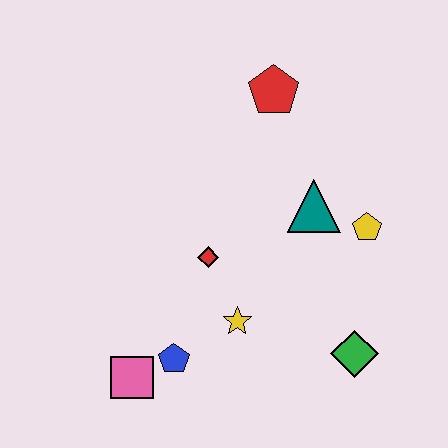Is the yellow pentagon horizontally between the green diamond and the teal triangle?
No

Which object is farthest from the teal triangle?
The pink square is farthest from the teal triangle.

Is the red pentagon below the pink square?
No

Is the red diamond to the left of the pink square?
No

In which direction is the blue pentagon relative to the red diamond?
The blue pentagon is below the red diamond.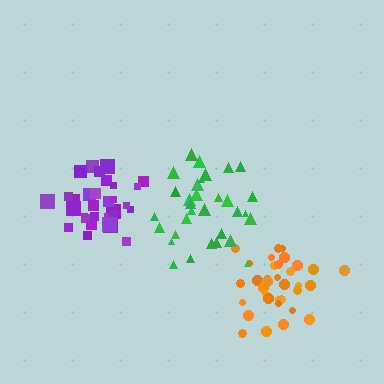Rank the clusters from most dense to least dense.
purple, orange, green.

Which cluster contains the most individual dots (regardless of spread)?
Orange (35).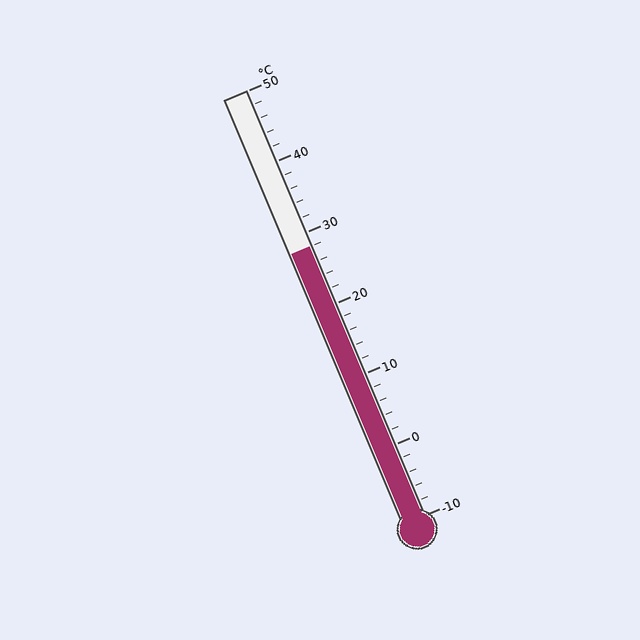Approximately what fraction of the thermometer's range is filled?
The thermometer is filled to approximately 65% of its range.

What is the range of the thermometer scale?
The thermometer scale ranges from -10°C to 50°C.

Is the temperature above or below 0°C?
The temperature is above 0°C.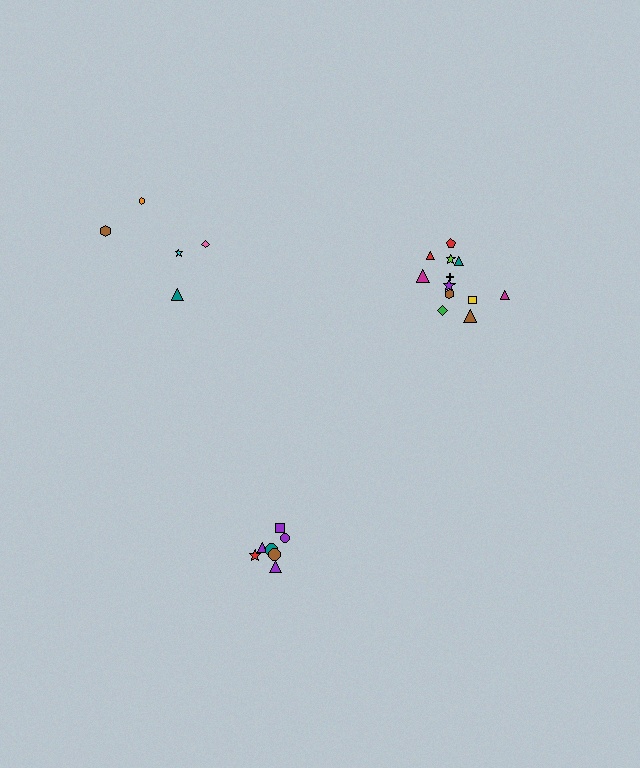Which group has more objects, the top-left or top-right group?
The top-right group.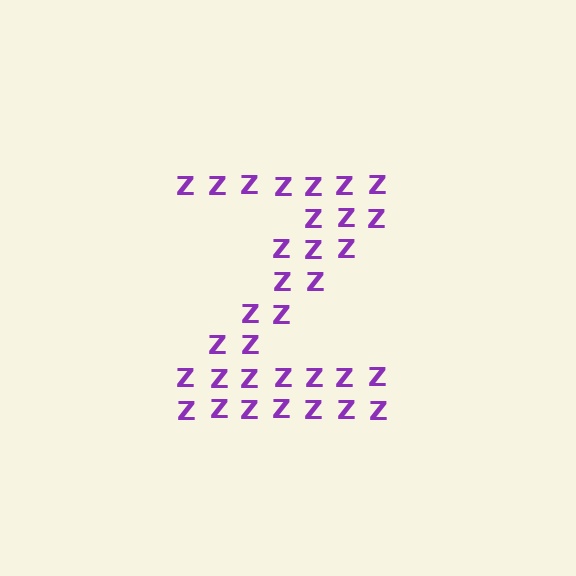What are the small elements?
The small elements are letter Z's.